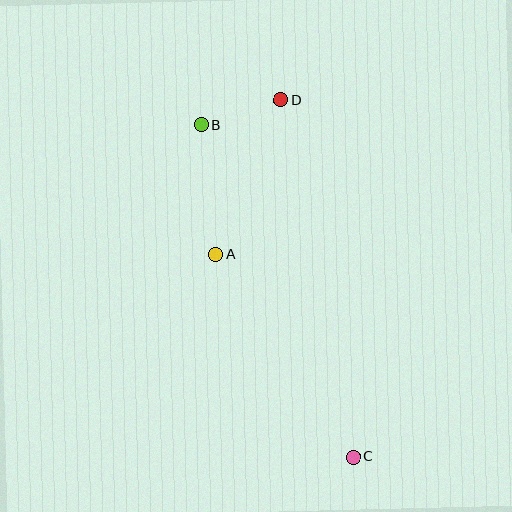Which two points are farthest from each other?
Points B and C are farthest from each other.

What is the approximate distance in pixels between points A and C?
The distance between A and C is approximately 245 pixels.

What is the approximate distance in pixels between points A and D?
The distance between A and D is approximately 168 pixels.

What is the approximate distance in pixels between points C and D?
The distance between C and D is approximately 364 pixels.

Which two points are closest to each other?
Points B and D are closest to each other.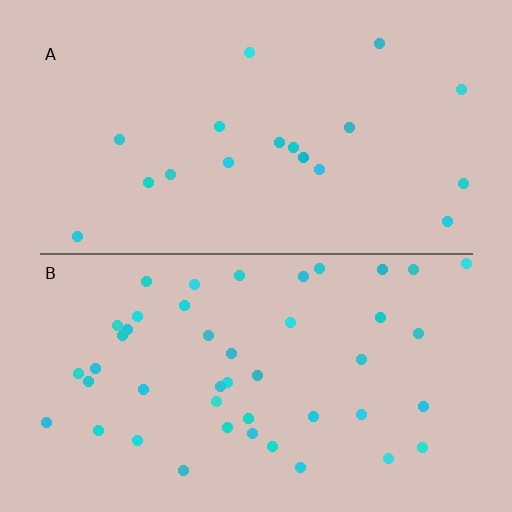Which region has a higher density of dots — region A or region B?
B (the bottom).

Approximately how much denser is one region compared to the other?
Approximately 2.5× — region B over region A.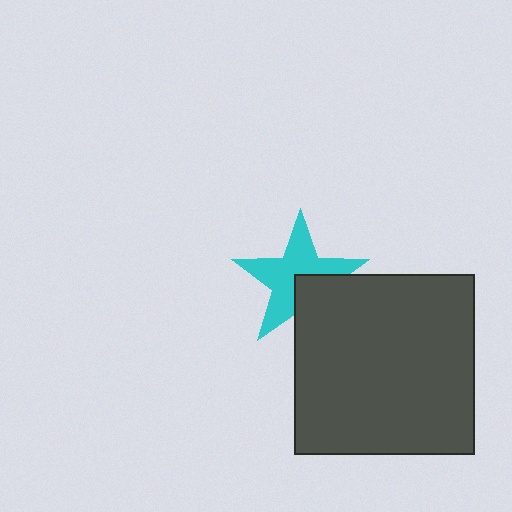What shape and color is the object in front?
The object in front is a dark gray square.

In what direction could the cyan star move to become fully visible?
The cyan star could move toward the upper-left. That would shift it out from behind the dark gray square entirely.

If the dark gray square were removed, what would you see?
You would see the complete cyan star.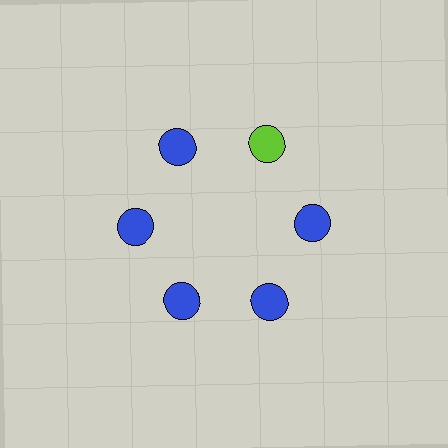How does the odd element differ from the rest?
It has a different color: lime instead of blue.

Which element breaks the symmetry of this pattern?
The lime circle at roughly the 1 o'clock position breaks the symmetry. All other shapes are blue circles.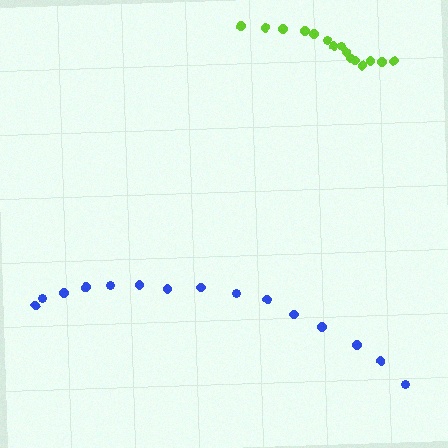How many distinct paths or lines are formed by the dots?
There are 2 distinct paths.